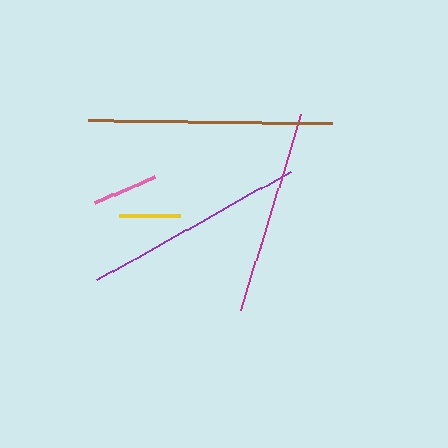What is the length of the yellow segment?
The yellow segment is approximately 61 pixels long.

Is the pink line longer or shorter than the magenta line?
The magenta line is longer than the pink line.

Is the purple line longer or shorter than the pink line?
The purple line is longer than the pink line.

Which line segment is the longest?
The brown line is the longest at approximately 244 pixels.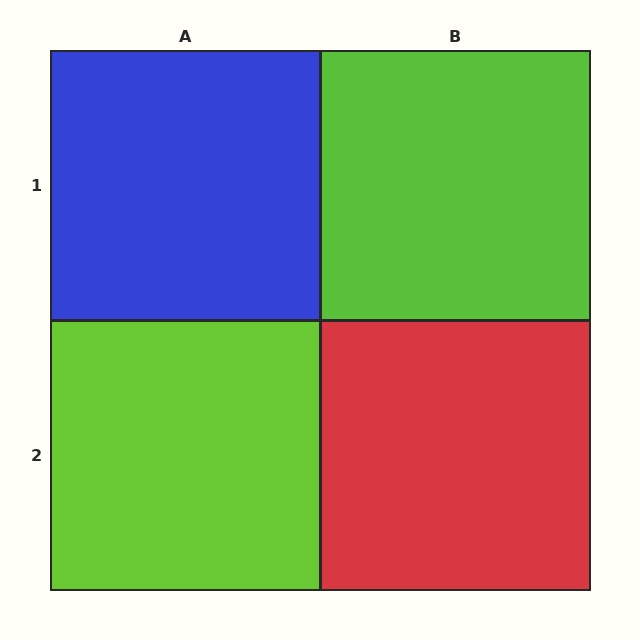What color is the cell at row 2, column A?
Lime.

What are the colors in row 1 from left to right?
Blue, lime.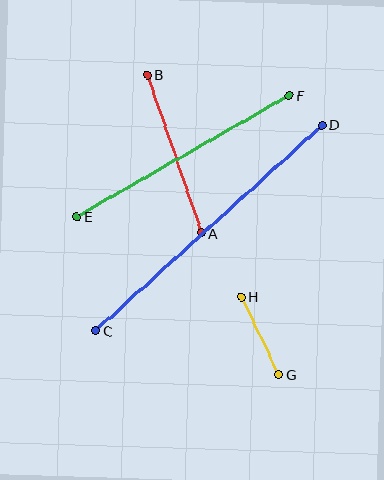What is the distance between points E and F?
The distance is approximately 245 pixels.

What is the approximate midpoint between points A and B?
The midpoint is at approximately (174, 154) pixels.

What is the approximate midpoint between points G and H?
The midpoint is at approximately (260, 336) pixels.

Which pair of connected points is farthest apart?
Points C and D are farthest apart.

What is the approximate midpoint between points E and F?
The midpoint is at approximately (183, 156) pixels.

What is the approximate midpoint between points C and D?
The midpoint is at approximately (209, 228) pixels.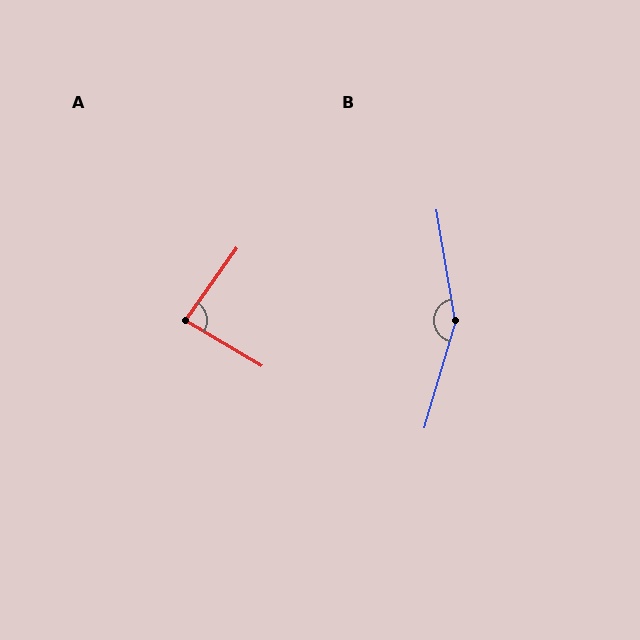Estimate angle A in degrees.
Approximately 85 degrees.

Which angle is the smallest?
A, at approximately 85 degrees.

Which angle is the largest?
B, at approximately 154 degrees.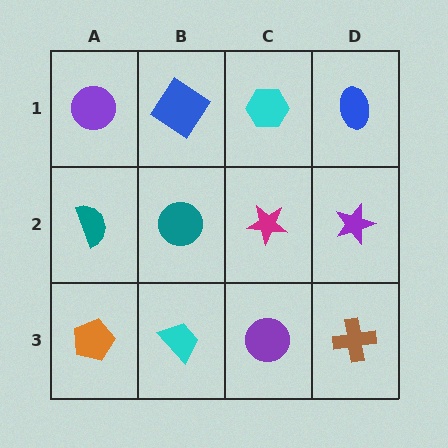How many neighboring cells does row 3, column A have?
2.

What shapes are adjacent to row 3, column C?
A magenta star (row 2, column C), a cyan trapezoid (row 3, column B), a brown cross (row 3, column D).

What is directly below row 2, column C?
A purple circle.